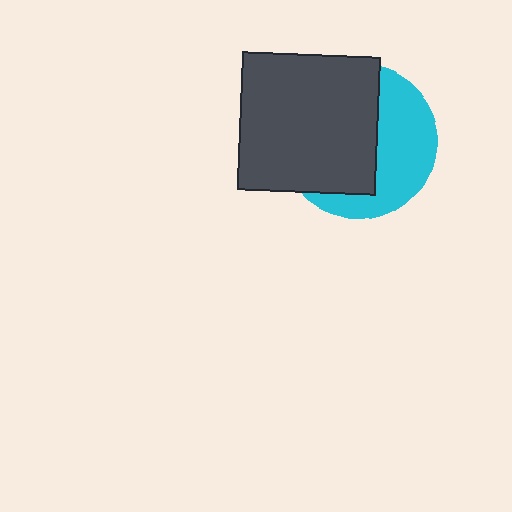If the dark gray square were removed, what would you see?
You would see the complete cyan circle.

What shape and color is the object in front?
The object in front is a dark gray square.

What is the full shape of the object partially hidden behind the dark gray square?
The partially hidden object is a cyan circle.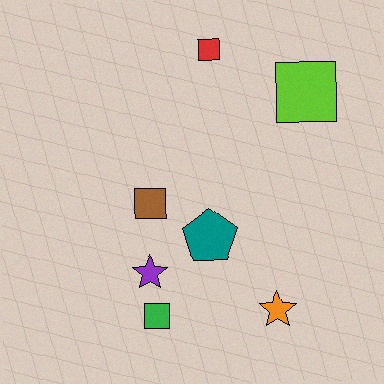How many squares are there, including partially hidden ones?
There are 4 squares.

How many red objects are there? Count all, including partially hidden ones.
There is 1 red object.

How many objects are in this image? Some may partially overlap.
There are 7 objects.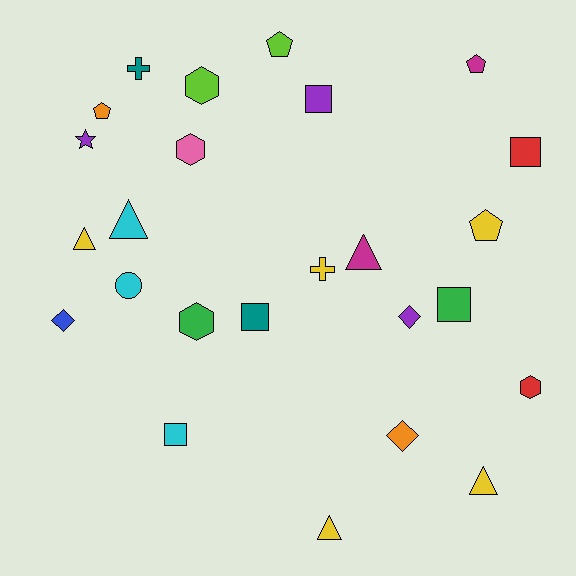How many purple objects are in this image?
There are 3 purple objects.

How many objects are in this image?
There are 25 objects.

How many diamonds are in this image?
There are 3 diamonds.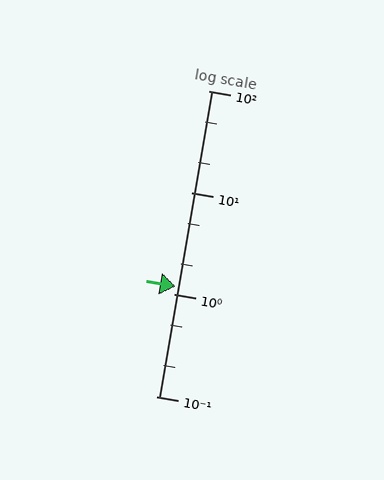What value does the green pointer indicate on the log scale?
The pointer indicates approximately 1.2.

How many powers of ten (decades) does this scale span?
The scale spans 3 decades, from 0.1 to 100.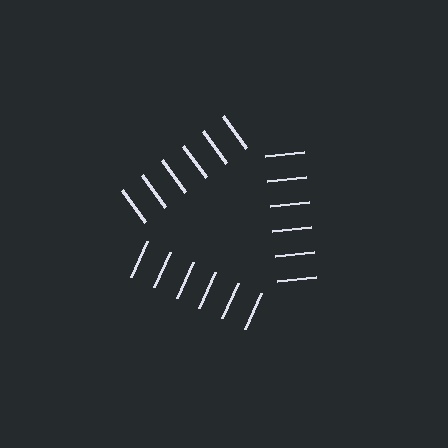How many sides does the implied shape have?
3 sides — the line-ends trace a triangle.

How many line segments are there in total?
18 — 6 along each of the 3 edges.